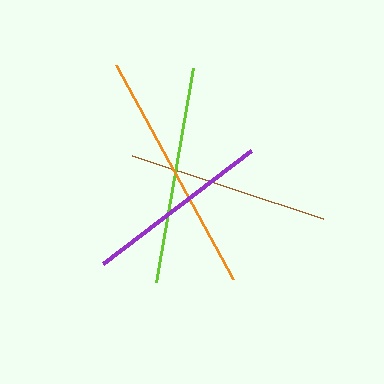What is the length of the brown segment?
The brown segment is approximately 201 pixels long.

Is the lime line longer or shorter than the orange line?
The orange line is longer than the lime line.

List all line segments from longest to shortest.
From longest to shortest: orange, lime, brown, purple.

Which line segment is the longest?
The orange line is the longest at approximately 244 pixels.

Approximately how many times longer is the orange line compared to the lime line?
The orange line is approximately 1.1 times the length of the lime line.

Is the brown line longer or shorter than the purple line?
The brown line is longer than the purple line.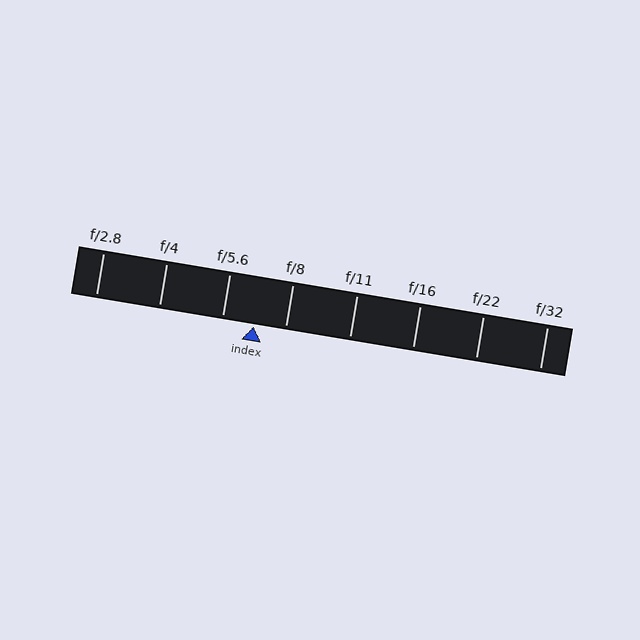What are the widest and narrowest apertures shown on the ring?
The widest aperture shown is f/2.8 and the narrowest is f/32.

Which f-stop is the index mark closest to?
The index mark is closest to f/5.6.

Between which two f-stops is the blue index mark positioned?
The index mark is between f/5.6 and f/8.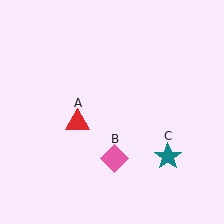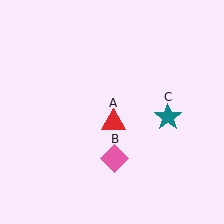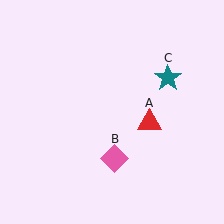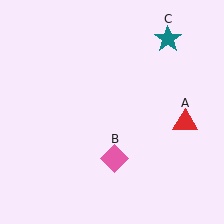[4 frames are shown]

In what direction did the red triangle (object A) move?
The red triangle (object A) moved right.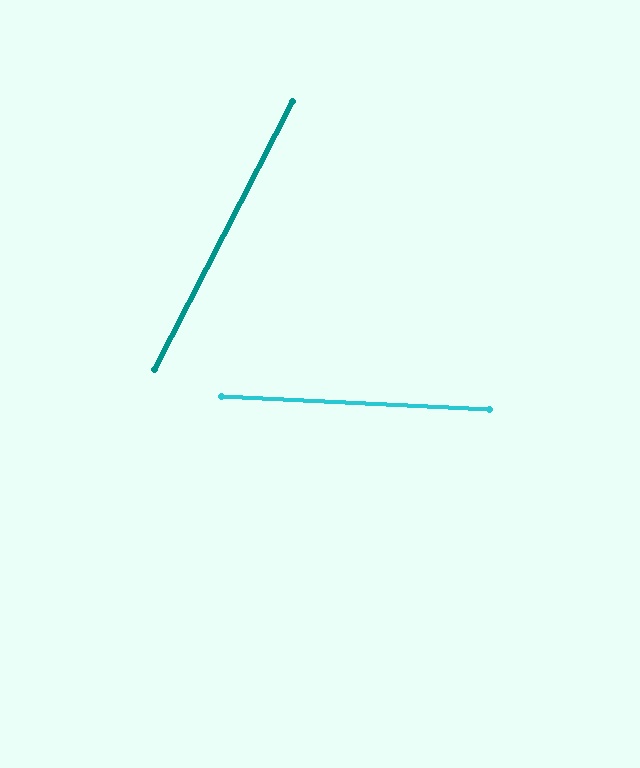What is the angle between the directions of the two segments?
Approximately 66 degrees.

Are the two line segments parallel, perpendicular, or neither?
Neither parallel nor perpendicular — they differ by about 66°.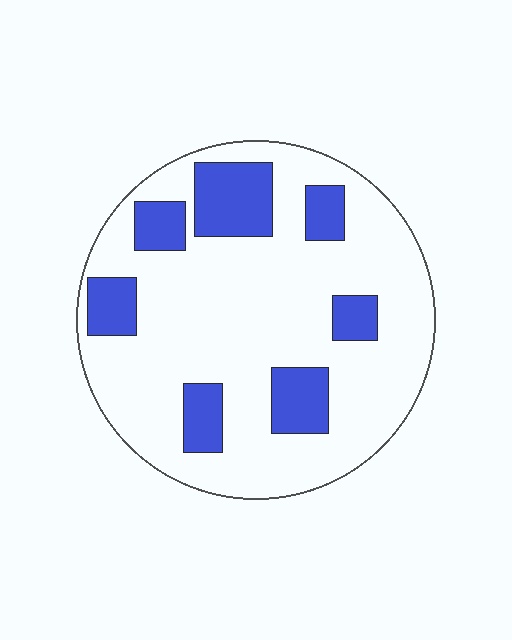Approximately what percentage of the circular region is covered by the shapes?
Approximately 20%.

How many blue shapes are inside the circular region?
7.